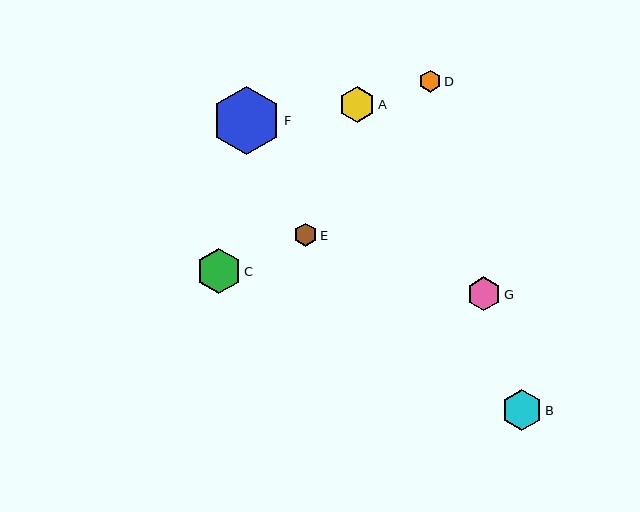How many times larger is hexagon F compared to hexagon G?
Hexagon F is approximately 2.0 times the size of hexagon G.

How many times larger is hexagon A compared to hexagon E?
Hexagon A is approximately 1.5 times the size of hexagon E.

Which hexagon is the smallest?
Hexagon D is the smallest with a size of approximately 22 pixels.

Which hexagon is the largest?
Hexagon F is the largest with a size of approximately 69 pixels.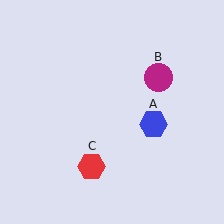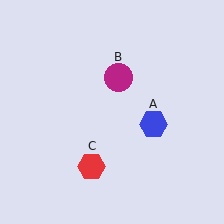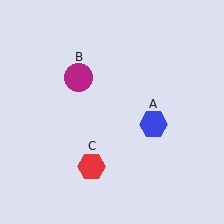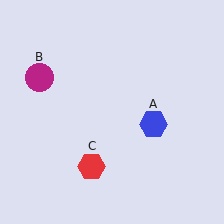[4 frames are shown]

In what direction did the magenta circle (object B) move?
The magenta circle (object B) moved left.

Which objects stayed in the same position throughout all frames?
Blue hexagon (object A) and red hexagon (object C) remained stationary.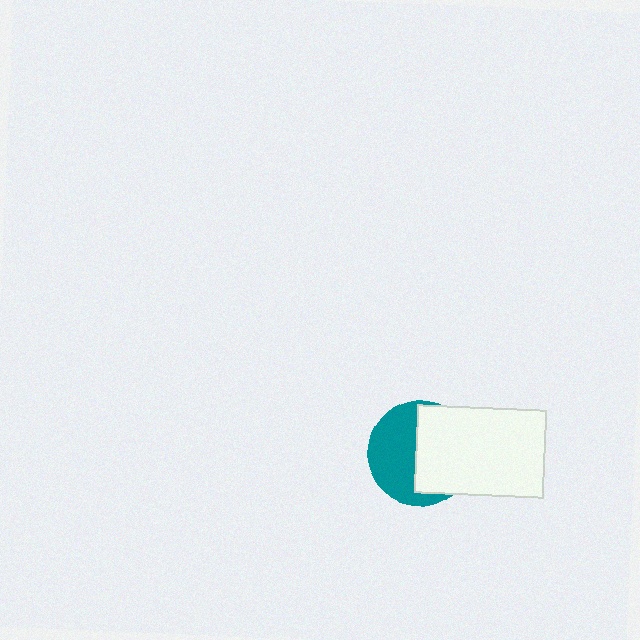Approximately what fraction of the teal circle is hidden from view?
Roughly 51% of the teal circle is hidden behind the white rectangle.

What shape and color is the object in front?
The object in front is a white rectangle.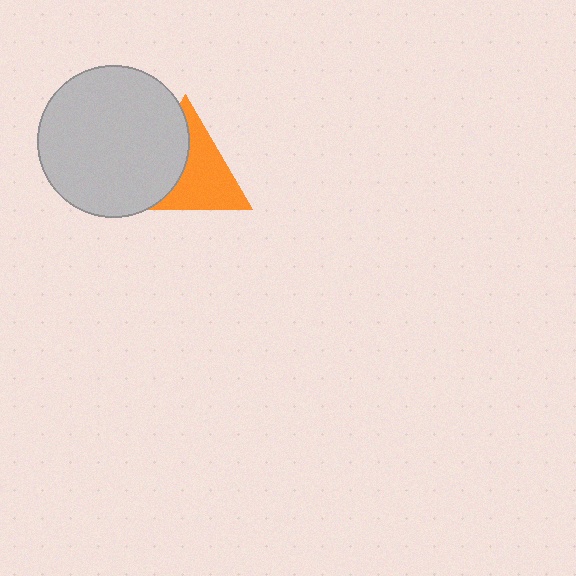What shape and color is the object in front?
The object in front is a light gray circle.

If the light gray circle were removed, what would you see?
You would see the complete orange triangle.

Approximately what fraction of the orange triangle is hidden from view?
Roughly 43% of the orange triangle is hidden behind the light gray circle.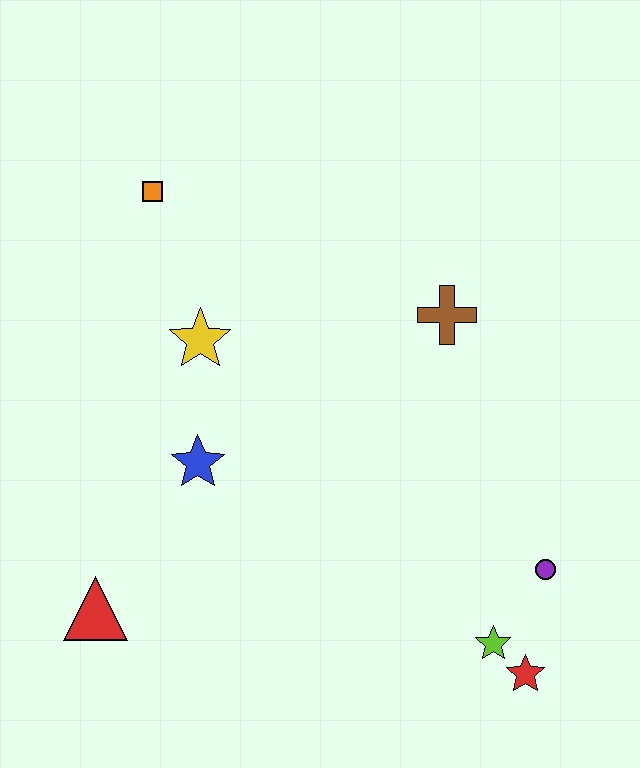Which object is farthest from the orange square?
The red star is farthest from the orange square.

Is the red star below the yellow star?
Yes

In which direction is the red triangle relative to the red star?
The red triangle is to the left of the red star.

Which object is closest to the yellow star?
The blue star is closest to the yellow star.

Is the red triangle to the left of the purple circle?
Yes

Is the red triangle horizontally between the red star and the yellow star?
No